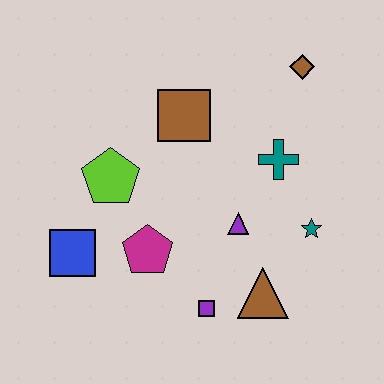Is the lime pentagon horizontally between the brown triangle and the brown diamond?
No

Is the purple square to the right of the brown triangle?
No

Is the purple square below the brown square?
Yes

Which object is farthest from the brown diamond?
The blue square is farthest from the brown diamond.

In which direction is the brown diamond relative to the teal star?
The brown diamond is above the teal star.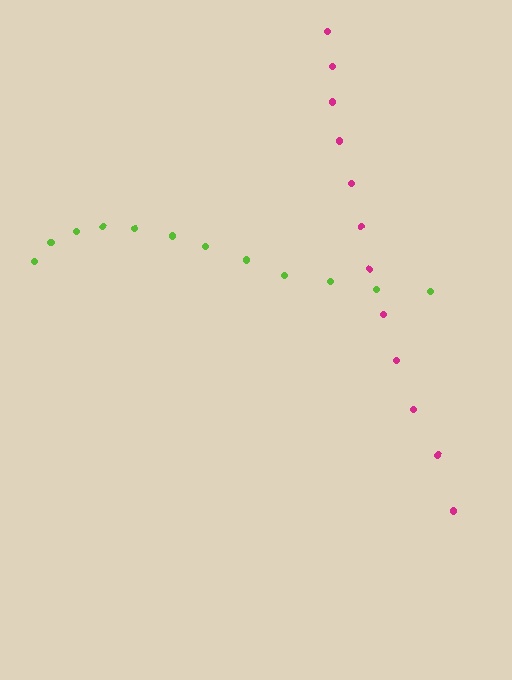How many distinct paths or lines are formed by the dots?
There are 2 distinct paths.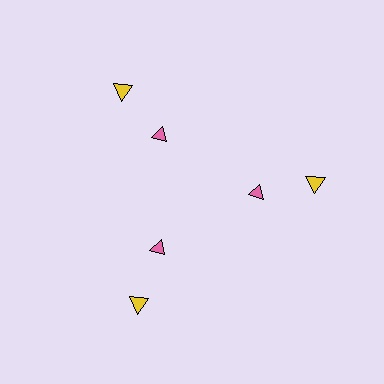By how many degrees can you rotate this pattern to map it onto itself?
The pattern maps onto itself every 120 degrees of rotation.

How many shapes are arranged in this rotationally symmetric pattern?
There are 6 shapes, arranged in 3 groups of 2.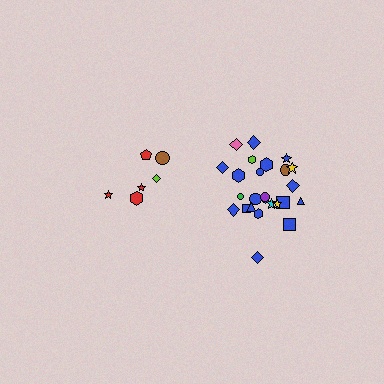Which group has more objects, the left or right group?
The right group.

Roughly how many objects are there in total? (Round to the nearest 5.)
Roughly 30 objects in total.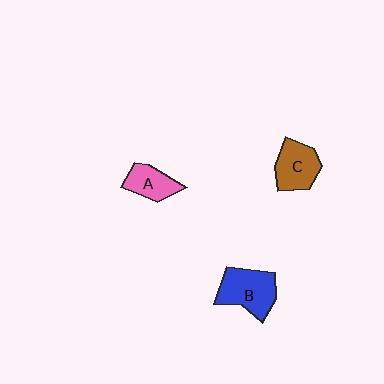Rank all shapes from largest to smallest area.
From largest to smallest: B (blue), C (brown), A (pink).